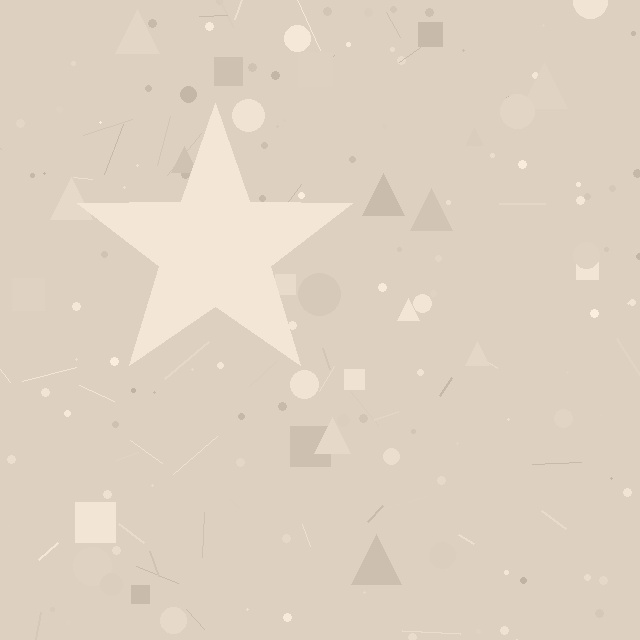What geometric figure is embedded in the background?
A star is embedded in the background.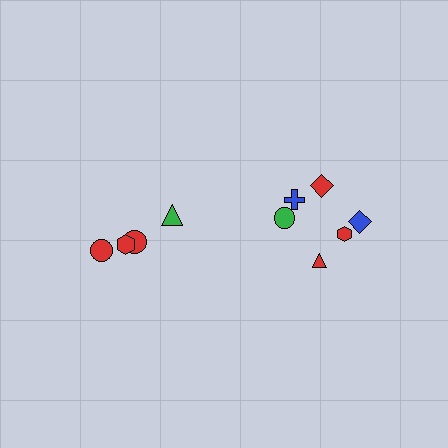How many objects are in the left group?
There are 4 objects.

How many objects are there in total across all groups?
There are 10 objects.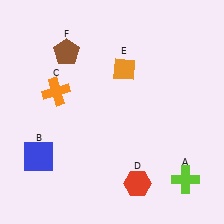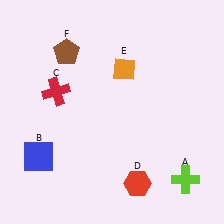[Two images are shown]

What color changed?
The cross (C) changed from orange in Image 1 to red in Image 2.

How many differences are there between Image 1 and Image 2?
There is 1 difference between the two images.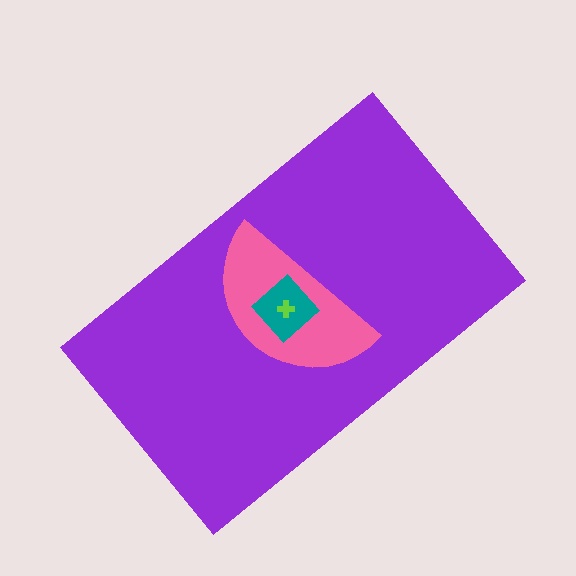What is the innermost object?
The lime cross.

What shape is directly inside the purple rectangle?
The pink semicircle.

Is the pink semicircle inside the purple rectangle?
Yes.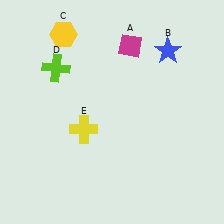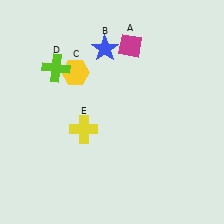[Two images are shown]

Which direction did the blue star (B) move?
The blue star (B) moved left.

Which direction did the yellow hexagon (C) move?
The yellow hexagon (C) moved down.